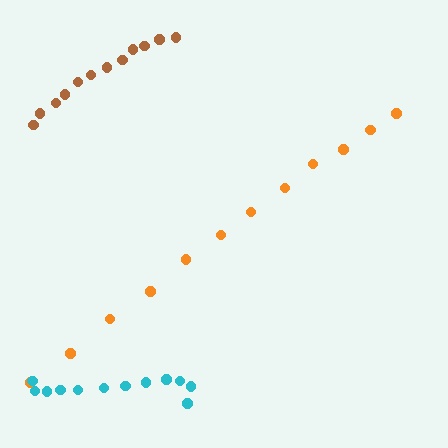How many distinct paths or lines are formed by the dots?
There are 3 distinct paths.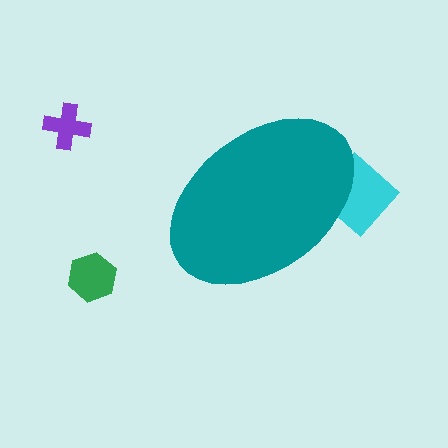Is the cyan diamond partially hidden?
Yes, the cyan diamond is partially hidden behind the teal ellipse.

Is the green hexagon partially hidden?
No, the green hexagon is fully visible.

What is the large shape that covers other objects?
A teal ellipse.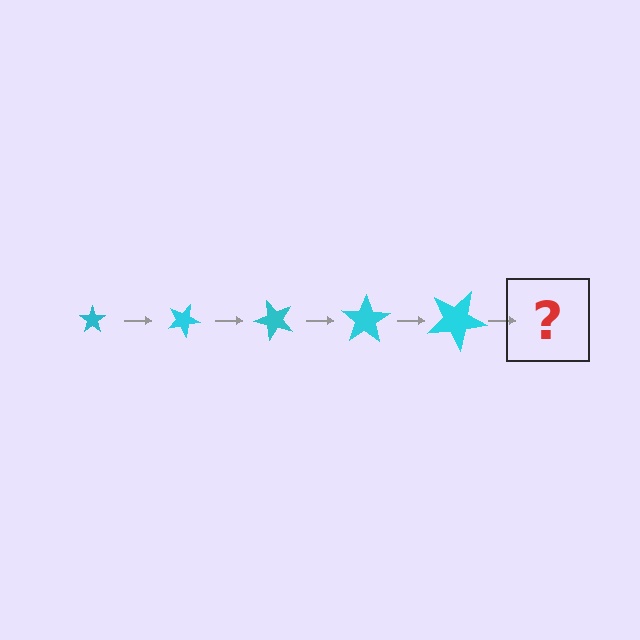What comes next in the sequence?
The next element should be a star, larger than the previous one and rotated 125 degrees from the start.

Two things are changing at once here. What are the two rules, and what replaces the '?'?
The two rules are that the star grows larger each step and it rotates 25 degrees each step. The '?' should be a star, larger than the previous one and rotated 125 degrees from the start.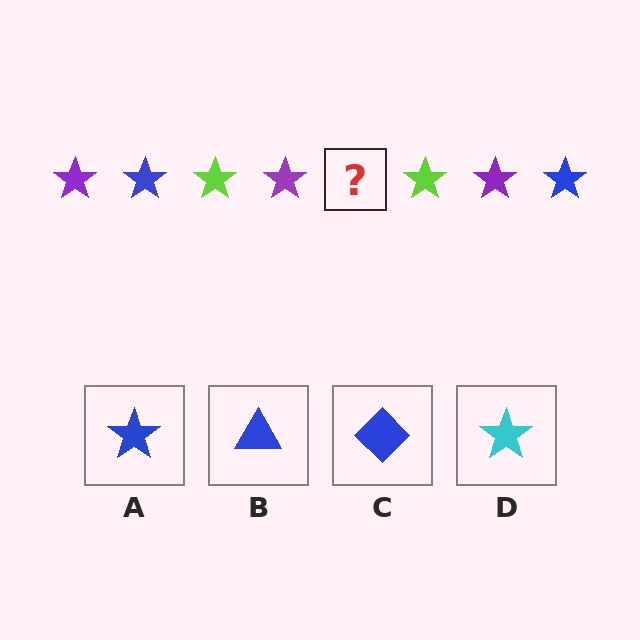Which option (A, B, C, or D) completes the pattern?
A.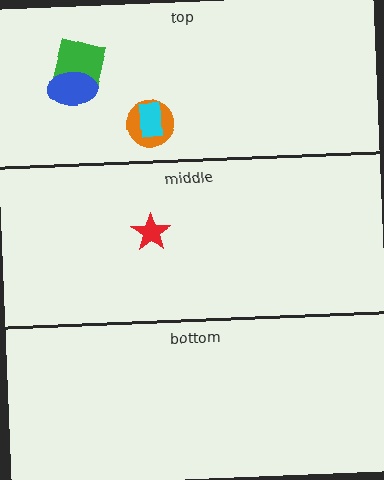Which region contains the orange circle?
The top region.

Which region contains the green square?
The top region.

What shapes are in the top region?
The green square, the blue ellipse, the orange circle, the cyan rectangle.